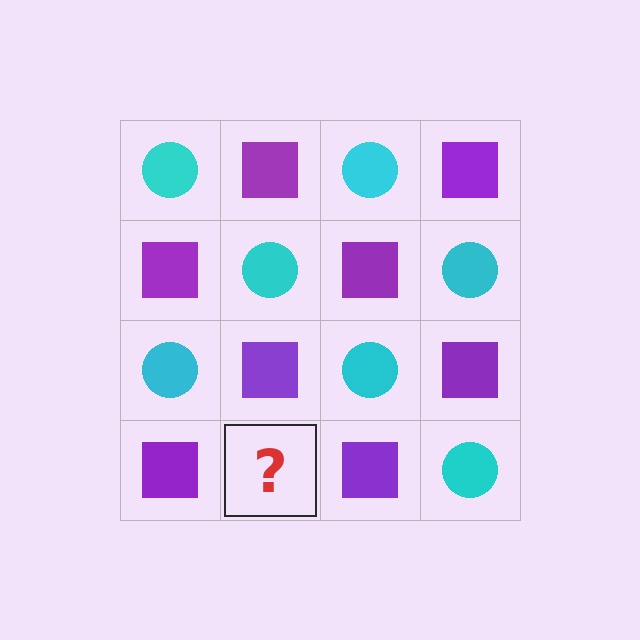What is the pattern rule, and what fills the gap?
The rule is that it alternates cyan circle and purple square in a checkerboard pattern. The gap should be filled with a cyan circle.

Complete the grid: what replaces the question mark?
The question mark should be replaced with a cyan circle.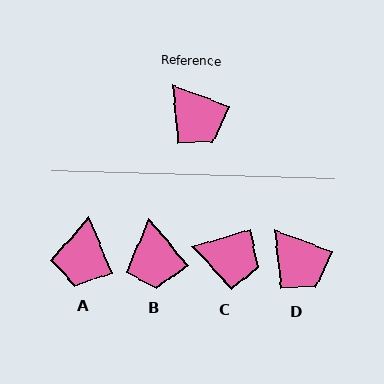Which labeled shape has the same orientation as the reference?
D.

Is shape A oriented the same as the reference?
No, it is off by about 47 degrees.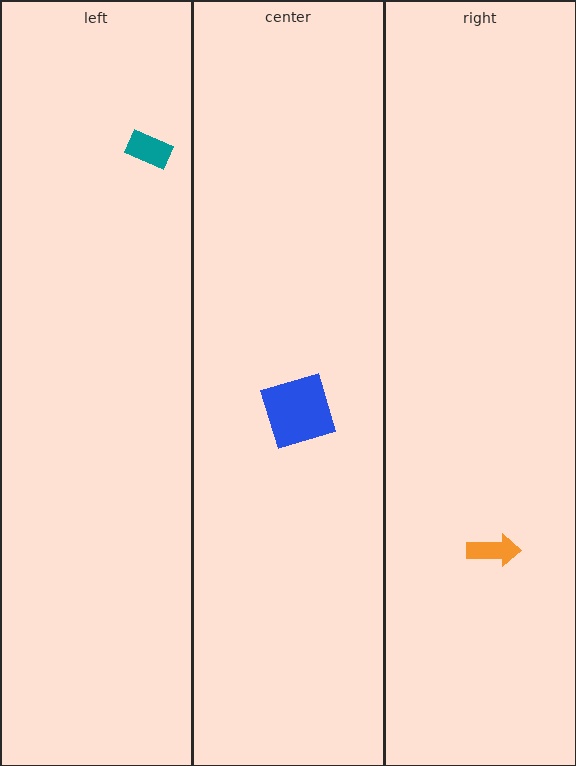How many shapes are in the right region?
1.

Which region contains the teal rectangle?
The left region.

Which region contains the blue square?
The center region.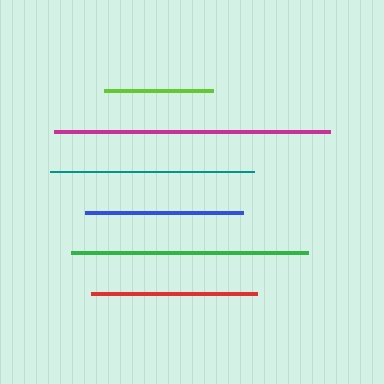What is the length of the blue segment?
The blue segment is approximately 158 pixels long.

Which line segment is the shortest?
The lime line is the shortest at approximately 109 pixels.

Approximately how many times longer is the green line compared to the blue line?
The green line is approximately 1.5 times the length of the blue line.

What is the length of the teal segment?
The teal segment is approximately 204 pixels long.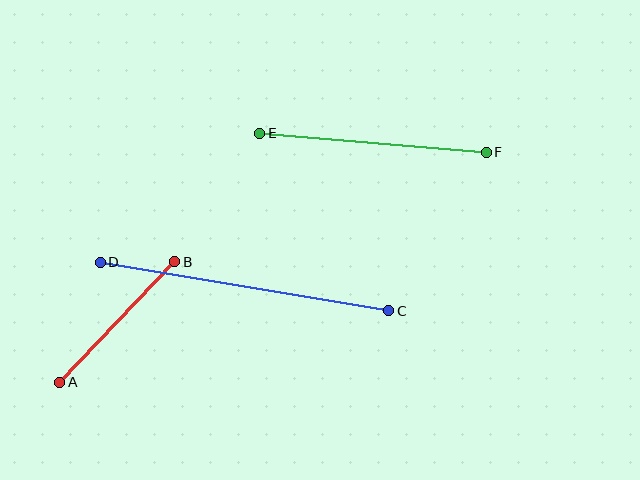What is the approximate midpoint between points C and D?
The midpoint is at approximately (245, 286) pixels.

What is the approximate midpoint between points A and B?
The midpoint is at approximately (117, 322) pixels.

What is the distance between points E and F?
The distance is approximately 227 pixels.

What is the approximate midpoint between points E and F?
The midpoint is at approximately (373, 143) pixels.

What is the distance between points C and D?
The distance is approximately 293 pixels.